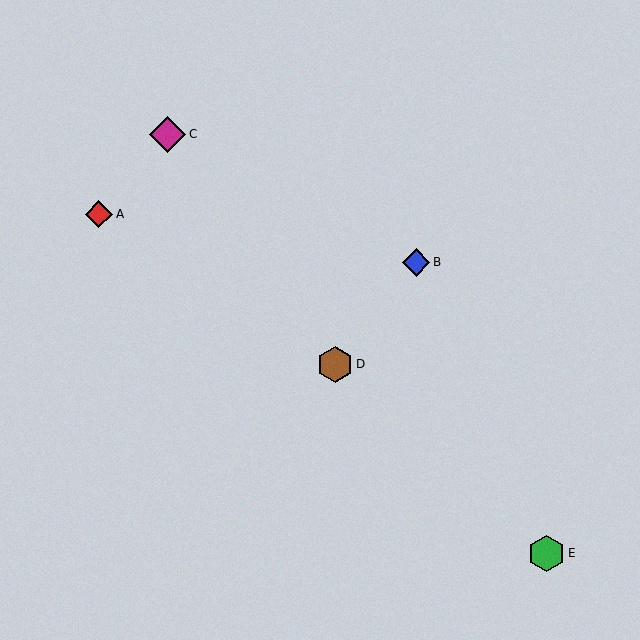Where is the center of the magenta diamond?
The center of the magenta diamond is at (168, 134).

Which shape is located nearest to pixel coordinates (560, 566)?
The green hexagon (labeled E) at (547, 553) is nearest to that location.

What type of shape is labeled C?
Shape C is a magenta diamond.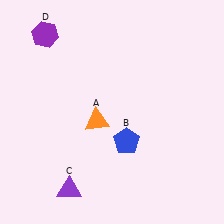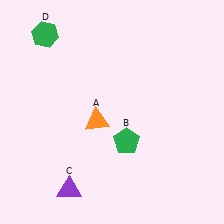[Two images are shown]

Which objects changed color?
B changed from blue to green. D changed from purple to green.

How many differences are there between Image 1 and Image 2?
There are 2 differences between the two images.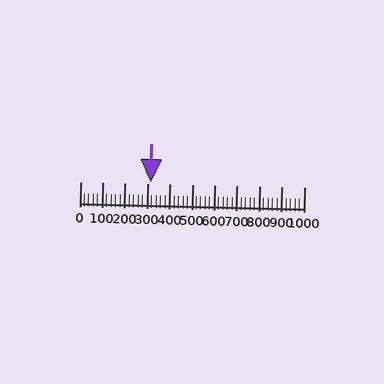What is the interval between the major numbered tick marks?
The major tick marks are spaced 100 units apart.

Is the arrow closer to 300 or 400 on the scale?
The arrow is closer to 300.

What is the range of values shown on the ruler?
The ruler shows values from 0 to 1000.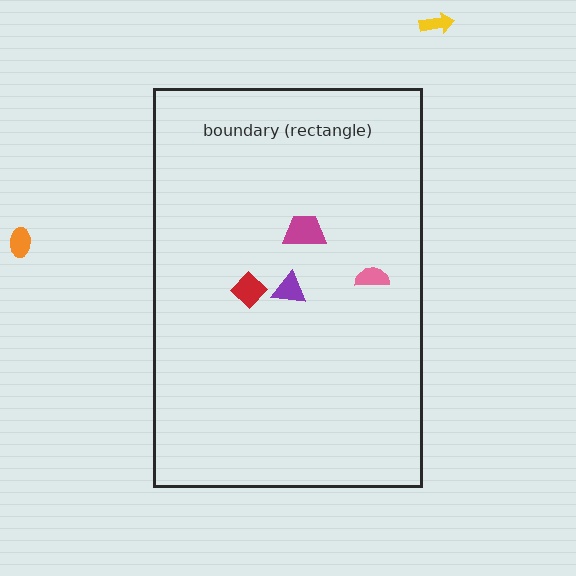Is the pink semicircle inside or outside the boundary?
Inside.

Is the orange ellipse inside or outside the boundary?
Outside.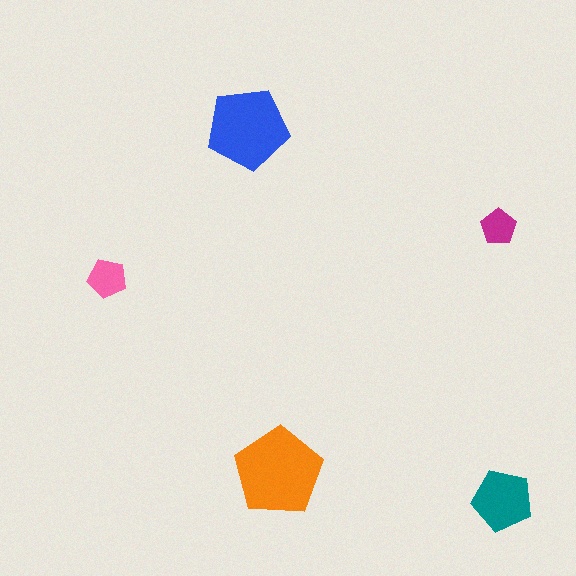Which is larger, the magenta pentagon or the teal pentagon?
The teal one.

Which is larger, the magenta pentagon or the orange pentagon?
The orange one.